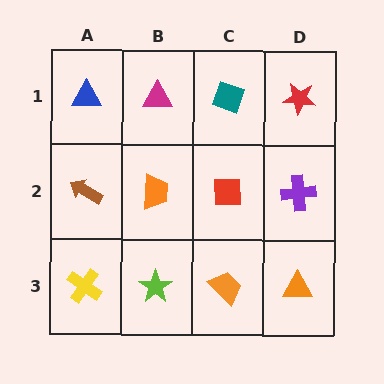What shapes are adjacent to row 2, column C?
A teal diamond (row 1, column C), an orange trapezoid (row 3, column C), an orange trapezoid (row 2, column B), a purple cross (row 2, column D).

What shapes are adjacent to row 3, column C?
A red square (row 2, column C), a lime star (row 3, column B), an orange triangle (row 3, column D).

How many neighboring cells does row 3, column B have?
3.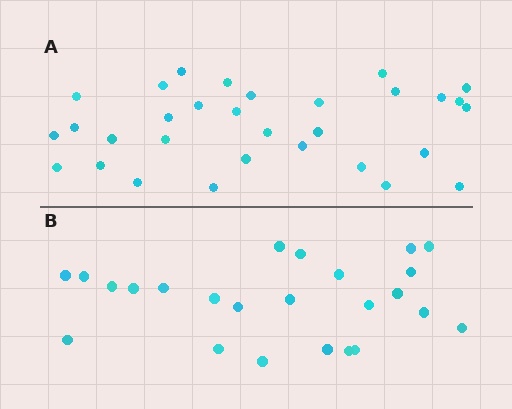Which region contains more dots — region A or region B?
Region A (the top region) has more dots.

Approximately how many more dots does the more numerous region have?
Region A has roughly 8 or so more dots than region B.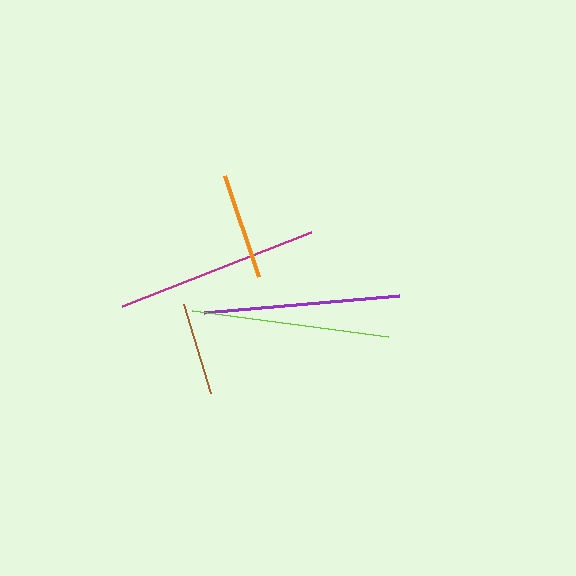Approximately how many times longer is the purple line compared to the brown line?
The purple line is approximately 2.1 times the length of the brown line.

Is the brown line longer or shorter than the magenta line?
The magenta line is longer than the brown line.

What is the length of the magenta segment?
The magenta segment is approximately 203 pixels long.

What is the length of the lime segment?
The lime segment is approximately 198 pixels long.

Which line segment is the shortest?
The brown line is the shortest at approximately 93 pixels.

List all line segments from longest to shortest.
From longest to shortest: magenta, lime, purple, orange, brown.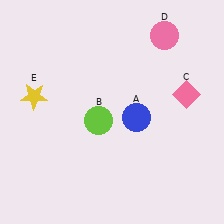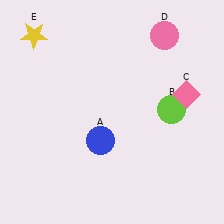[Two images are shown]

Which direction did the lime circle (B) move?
The lime circle (B) moved right.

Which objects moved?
The objects that moved are: the blue circle (A), the lime circle (B), the yellow star (E).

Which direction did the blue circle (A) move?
The blue circle (A) moved left.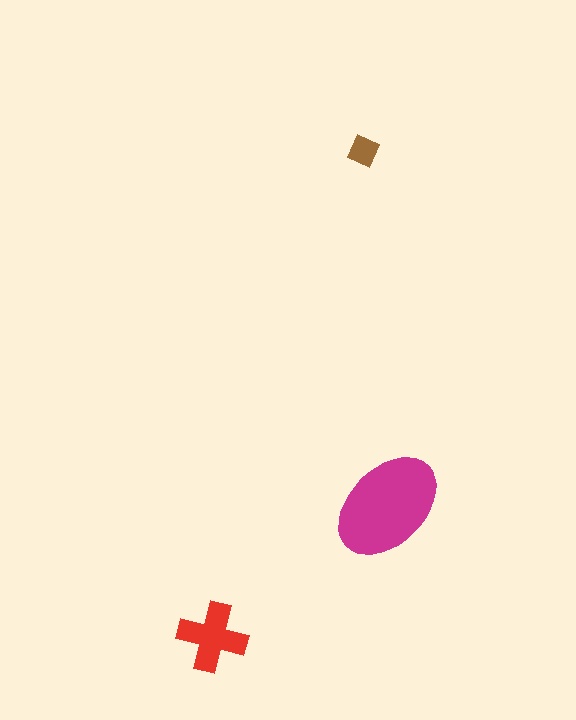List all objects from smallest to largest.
The brown diamond, the red cross, the magenta ellipse.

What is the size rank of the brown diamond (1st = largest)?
3rd.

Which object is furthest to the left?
The red cross is leftmost.